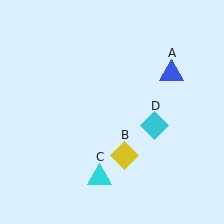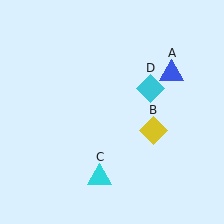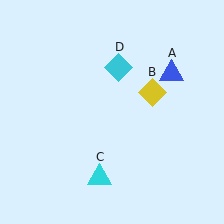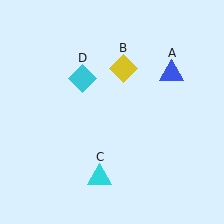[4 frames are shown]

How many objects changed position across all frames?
2 objects changed position: yellow diamond (object B), cyan diamond (object D).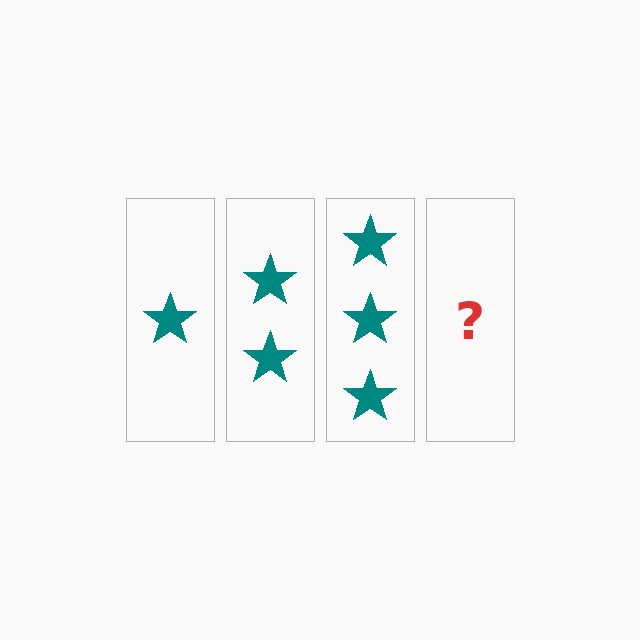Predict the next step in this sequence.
The next step is 4 stars.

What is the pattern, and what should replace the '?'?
The pattern is that each step adds one more star. The '?' should be 4 stars.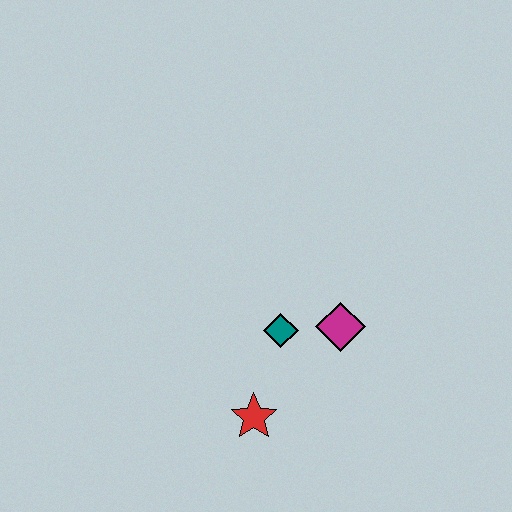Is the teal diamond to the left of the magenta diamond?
Yes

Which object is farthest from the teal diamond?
The red star is farthest from the teal diamond.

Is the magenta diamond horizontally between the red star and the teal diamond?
No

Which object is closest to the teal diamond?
The magenta diamond is closest to the teal diamond.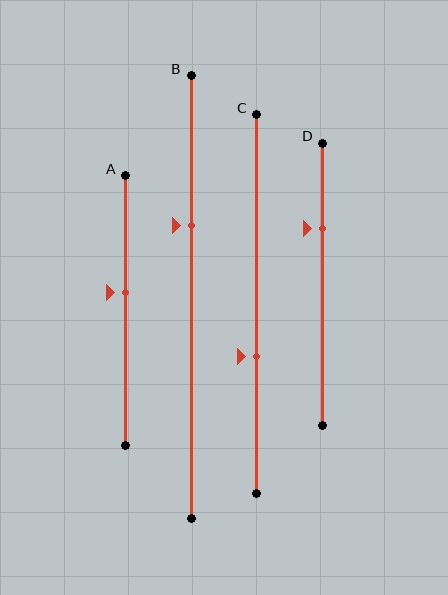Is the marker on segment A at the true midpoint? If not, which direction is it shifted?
No, the marker on segment A is shifted upward by about 7% of the segment length.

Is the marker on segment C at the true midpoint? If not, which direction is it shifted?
No, the marker on segment C is shifted downward by about 14% of the segment length.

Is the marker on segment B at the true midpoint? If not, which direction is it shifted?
No, the marker on segment B is shifted upward by about 16% of the segment length.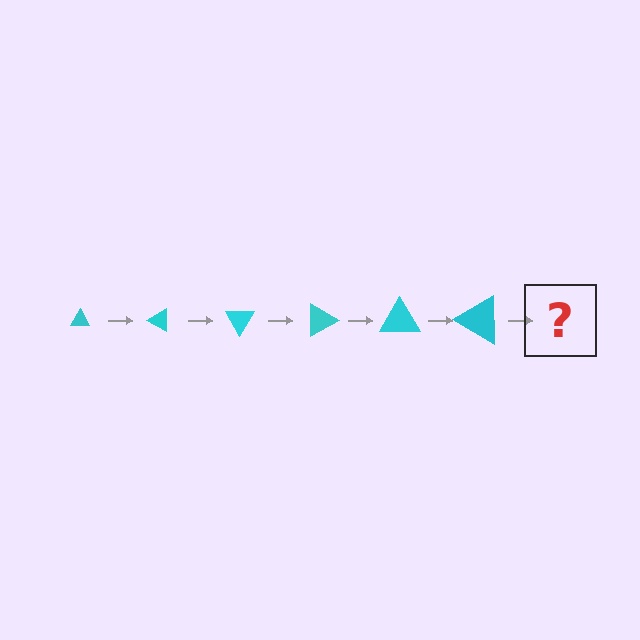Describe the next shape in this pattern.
It should be a triangle, larger than the previous one and rotated 180 degrees from the start.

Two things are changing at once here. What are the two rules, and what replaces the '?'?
The two rules are that the triangle grows larger each step and it rotates 30 degrees each step. The '?' should be a triangle, larger than the previous one and rotated 180 degrees from the start.